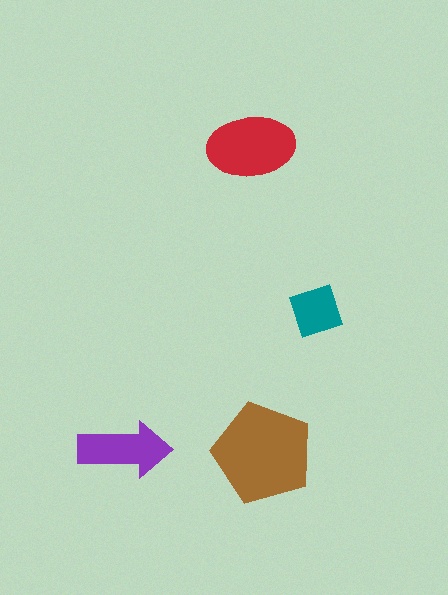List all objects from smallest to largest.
The teal diamond, the purple arrow, the red ellipse, the brown pentagon.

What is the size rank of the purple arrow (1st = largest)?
3rd.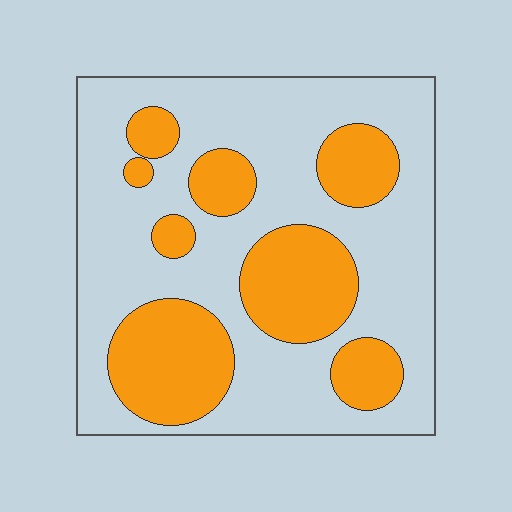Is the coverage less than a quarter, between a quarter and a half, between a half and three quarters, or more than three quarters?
Between a quarter and a half.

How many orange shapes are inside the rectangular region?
8.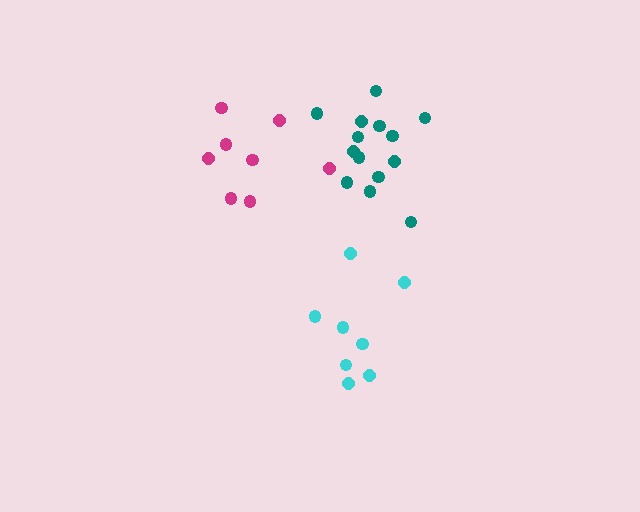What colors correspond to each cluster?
The clusters are colored: teal, magenta, cyan.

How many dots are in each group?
Group 1: 14 dots, Group 2: 8 dots, Group 3: 8 dots (30 total).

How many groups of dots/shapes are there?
There are 3 groups.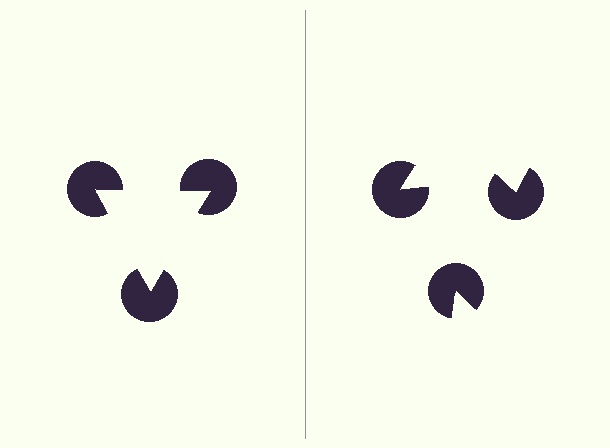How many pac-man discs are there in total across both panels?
6 — 3 on each side.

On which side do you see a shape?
An illusory triangle appears on the left side. On the right side the wedge cuts are rotated, so no coherent shape forms.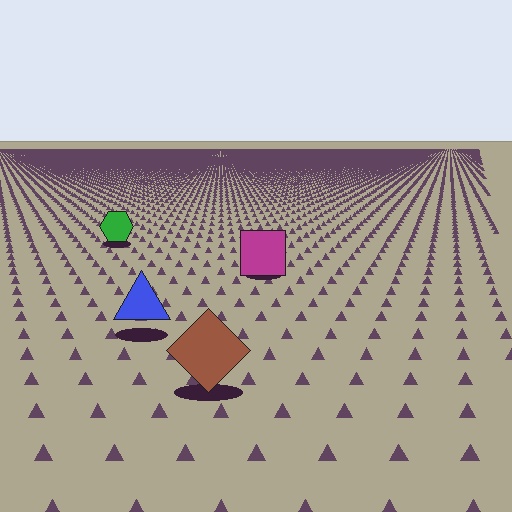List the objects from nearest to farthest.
From nearest to farthest: the brown diamond, the blue triangle, the magenta square, the green hexagon.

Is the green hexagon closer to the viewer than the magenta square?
No. The magenta square is closer — you can tell from the texture gradient: the ground texture is coarser near it.